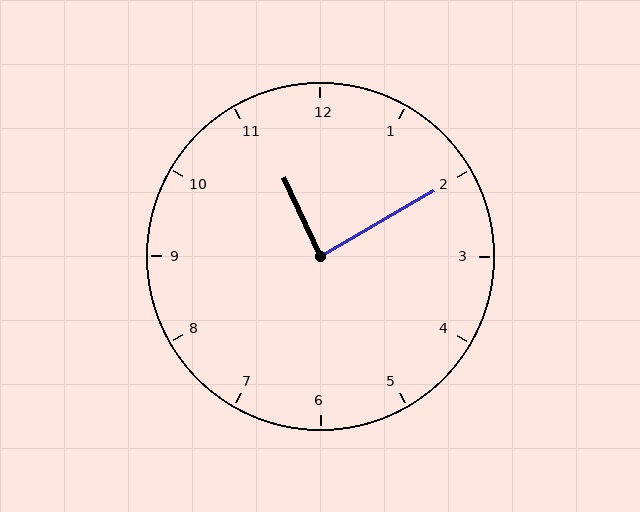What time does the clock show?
11:10.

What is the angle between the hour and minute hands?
Approximately 85 degrees.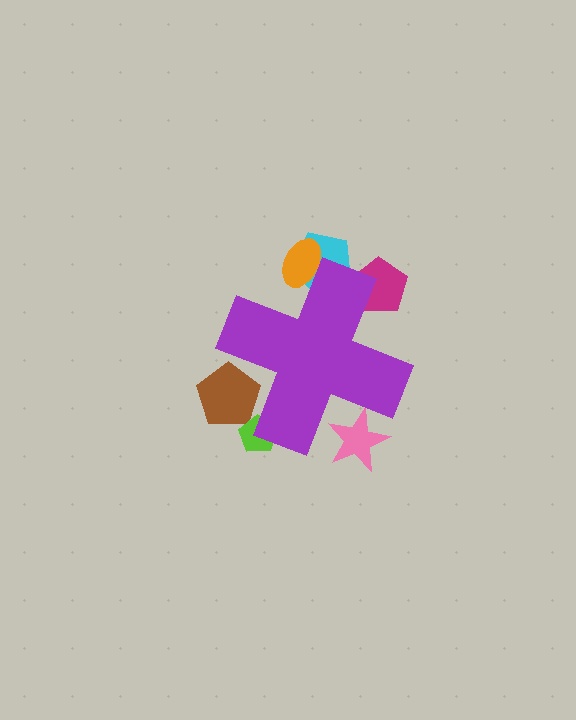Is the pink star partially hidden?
Yes, the pink star is partially hidden behind the purple cross.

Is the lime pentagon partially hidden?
Yes, the lime pentagon is partially hidden behind the purple cross.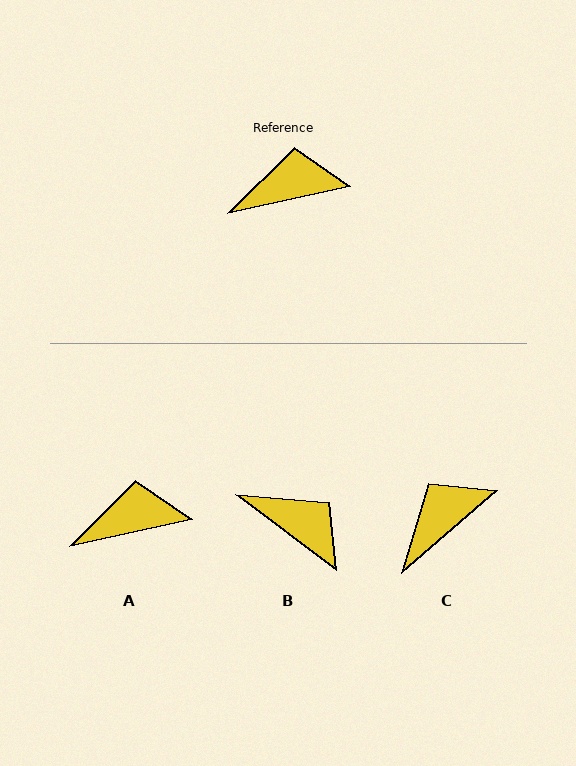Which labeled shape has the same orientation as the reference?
A.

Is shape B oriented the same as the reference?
No, it is off by about 50 degrees.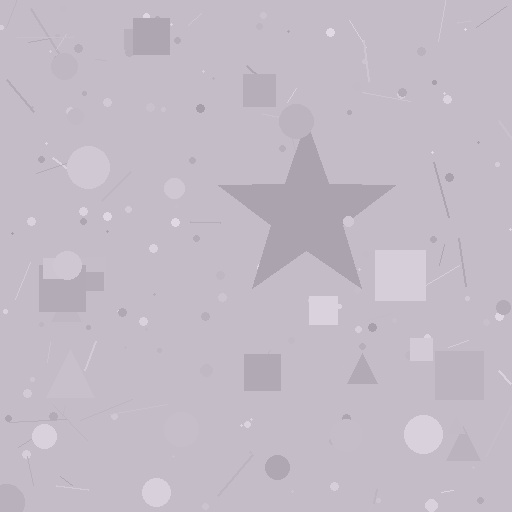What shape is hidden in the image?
A star is hidden in the image.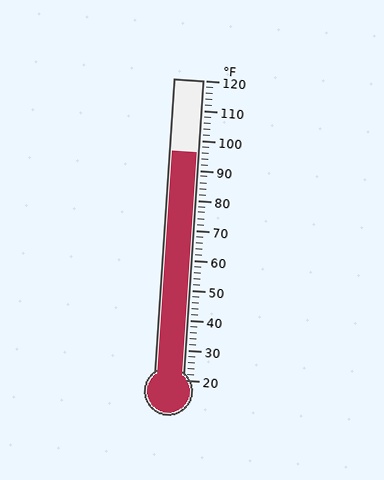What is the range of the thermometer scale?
The thermometer scale ranges from 20°F to 120°F.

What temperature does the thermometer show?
The thermometer shows approximately 96°F.